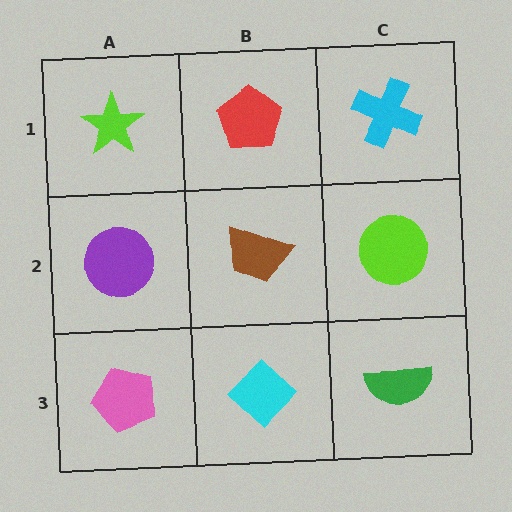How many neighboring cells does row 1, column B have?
3.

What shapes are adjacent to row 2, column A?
A lime star (row 1, column A), a pink pentagon (row 3, column A), a brown trapezoid (row 2, column B).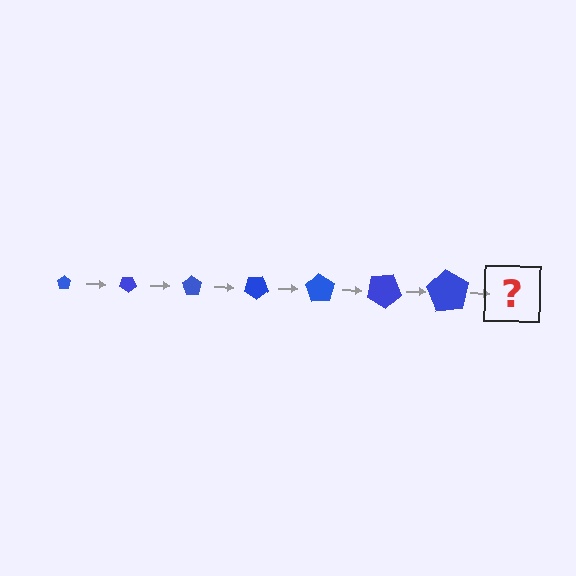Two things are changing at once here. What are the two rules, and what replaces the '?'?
The two rules are that the pentagon grows larger each step and it rotates 35 degrees each step. The '?' should be a pentagon, larger than the previous one and rotated 245 degrees from the start.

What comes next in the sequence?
The next element should be a pentagon, larger than the previous one and rotated 245 degrees from the start.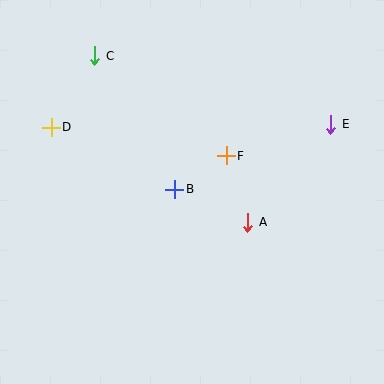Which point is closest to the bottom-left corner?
Point B is closest to the bottom-left corner.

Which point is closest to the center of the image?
Point B at (175, 189) is closest to the center.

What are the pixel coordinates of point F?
Point F is at (226, 156).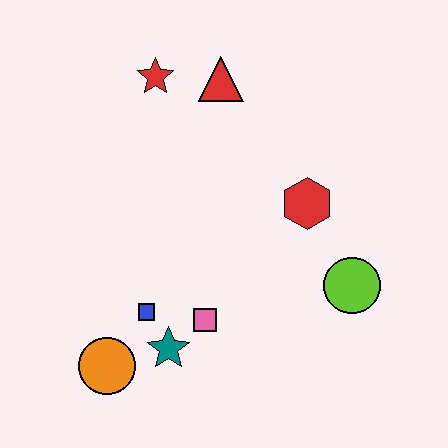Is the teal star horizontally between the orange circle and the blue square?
No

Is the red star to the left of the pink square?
Yes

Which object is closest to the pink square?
The teal star is closest to the pink square.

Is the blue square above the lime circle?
No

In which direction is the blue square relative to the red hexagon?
The blue square is to the left of the red hexagon.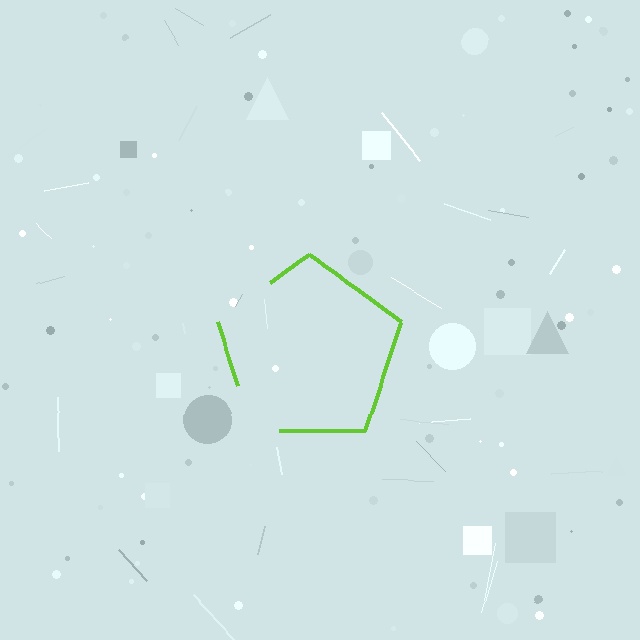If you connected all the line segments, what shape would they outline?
They would outline a pentagon.